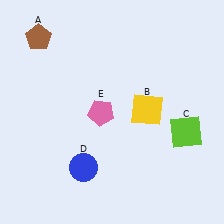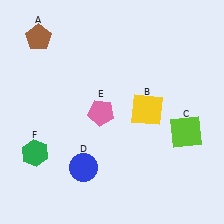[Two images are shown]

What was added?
A green hexagon (F) was added in Image 2.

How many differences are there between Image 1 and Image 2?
There is 1 difference between the two images.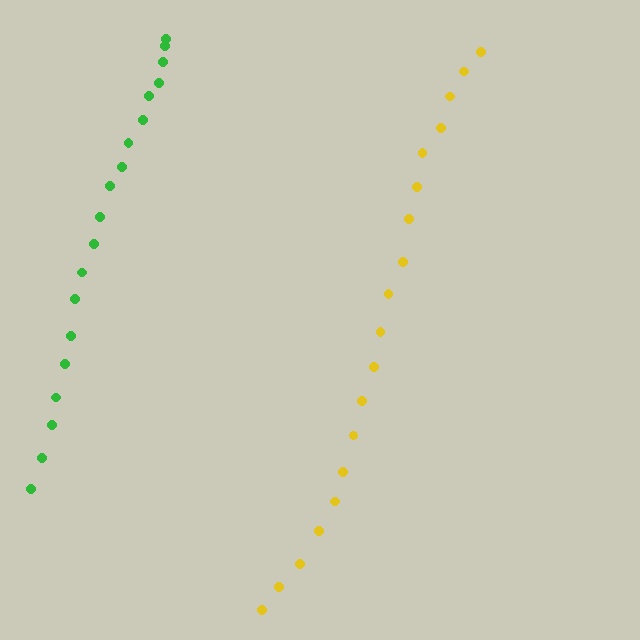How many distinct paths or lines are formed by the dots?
There are 2 distinct paths.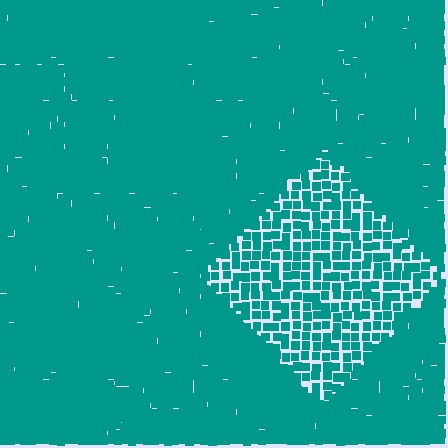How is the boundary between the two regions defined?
The boundary is defined by a change in element density (approximately 2.0x ratio). All elements are the same color, size, and shape.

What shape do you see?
I see a diamond.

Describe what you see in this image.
The image contains small teal elements arranged at two different densities. A diamond-shaped region is visible where the elements are less densely packed than the surrounding area.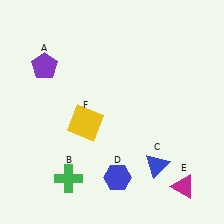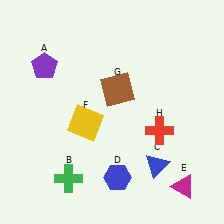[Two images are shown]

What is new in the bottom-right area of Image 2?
A red cross (H) was added in the bottom-right area of Image 2.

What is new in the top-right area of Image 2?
A brown square (G) was added in the top-right area of Image 2.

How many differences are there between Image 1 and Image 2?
There are 2 differences between the two images.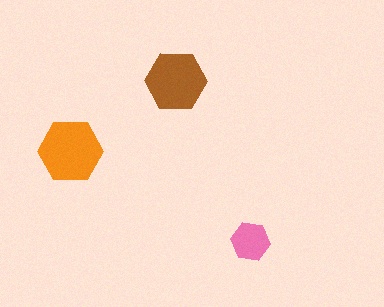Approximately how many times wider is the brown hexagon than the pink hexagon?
About 1.5 times wider.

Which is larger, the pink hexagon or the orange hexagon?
The orange one.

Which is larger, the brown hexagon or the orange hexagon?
The orange one.